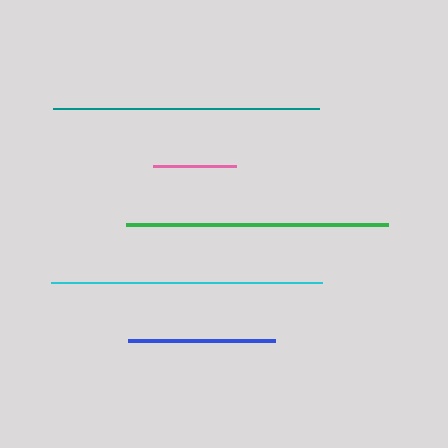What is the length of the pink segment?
The pink segment is approximately 83 pixels long.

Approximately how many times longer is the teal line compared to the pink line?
The teal line is approximately 3.2 times the length of the pink line.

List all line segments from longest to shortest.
From longest to shortest: cyan, teal, green, blue, pink.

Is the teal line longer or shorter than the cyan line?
The cyan line is longer than the teal line.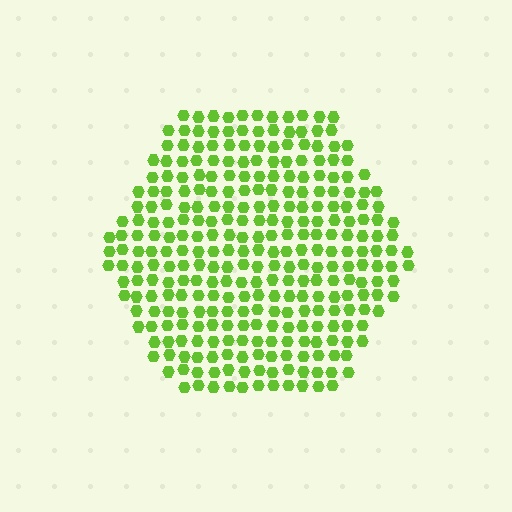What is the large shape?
The large shape is a hexagon.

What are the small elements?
The small elements are hexagons.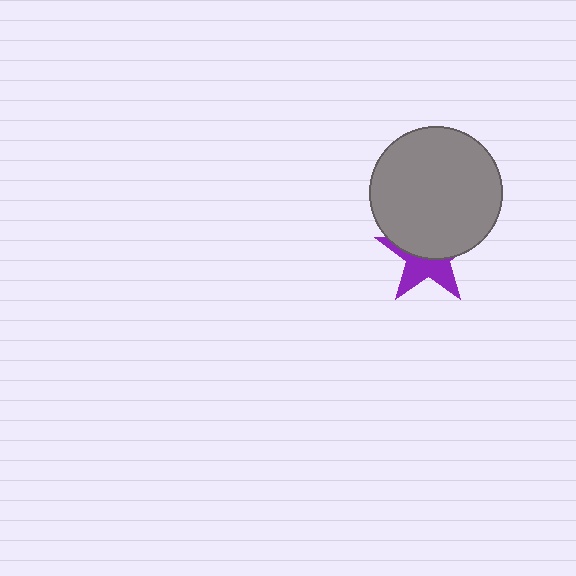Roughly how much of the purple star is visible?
About half of it is visible (roughly 46%).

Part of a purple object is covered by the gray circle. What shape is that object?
It is a star.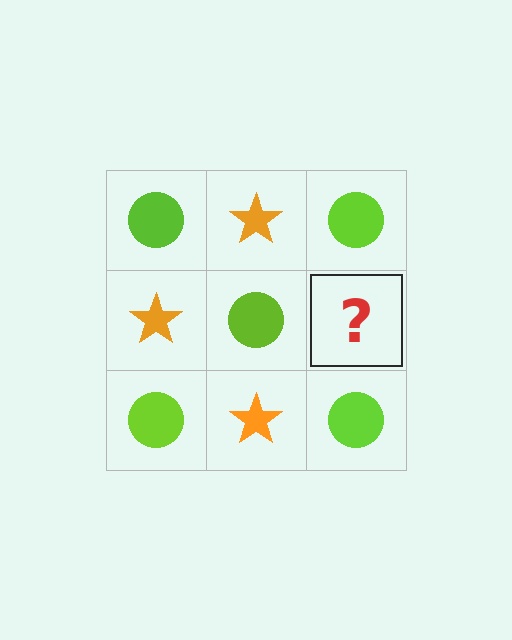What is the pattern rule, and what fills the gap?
The rule is that it alternates lime circle and orange star in a checkerboard pattern. The gap should be filled with an orange star.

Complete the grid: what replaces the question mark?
The question mark should be replaced with an orange star.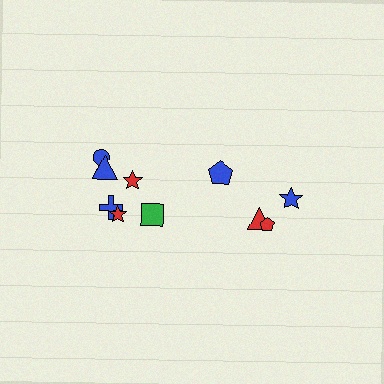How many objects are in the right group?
There are 4 objects.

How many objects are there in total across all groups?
There are 10 objects.